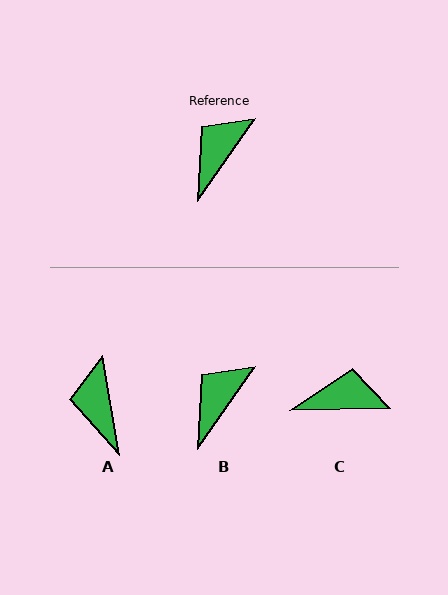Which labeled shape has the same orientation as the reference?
B.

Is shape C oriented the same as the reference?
No, it is off by about 54 degrees.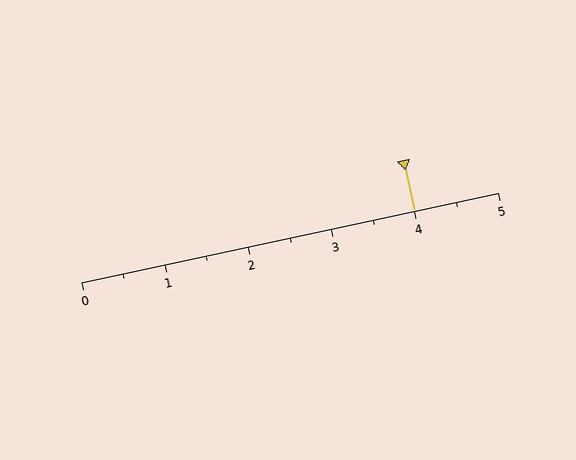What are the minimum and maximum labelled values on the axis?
The axis runs from 0 to 5.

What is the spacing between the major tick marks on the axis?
The major ticks are spaced 1 apart.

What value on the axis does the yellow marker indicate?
The marker indicates approximately 4.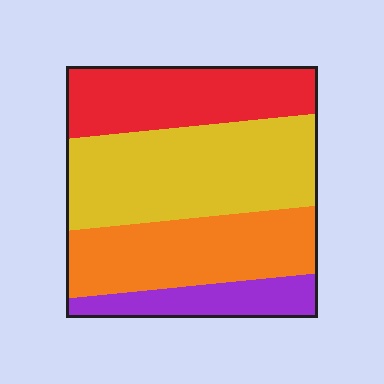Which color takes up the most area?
Yellow, at roughly 35%.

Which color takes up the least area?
Purple, at roughly 15%.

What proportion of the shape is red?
Red takes up about one quarter (1/4) of the shape.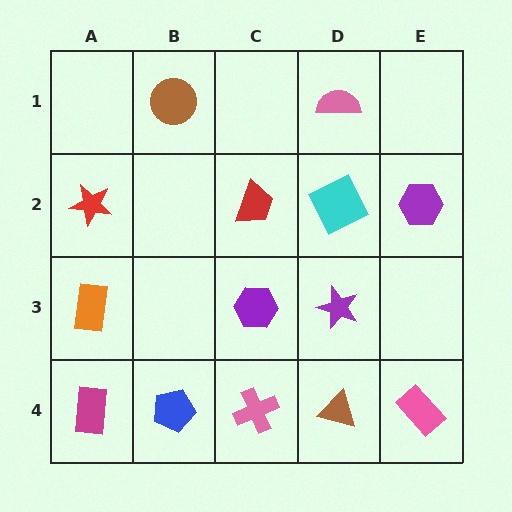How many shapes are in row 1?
2 shapes.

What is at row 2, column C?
A red trapezoid.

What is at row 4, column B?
A blue pentagon.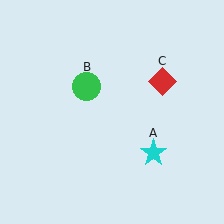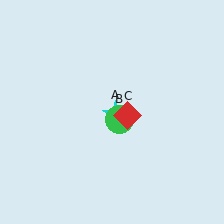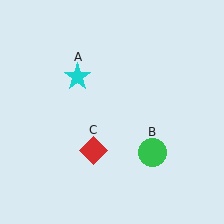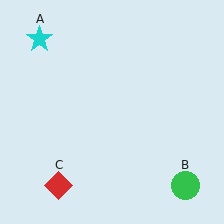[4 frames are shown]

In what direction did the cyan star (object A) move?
The cyan star (object A) moved up and to the left.